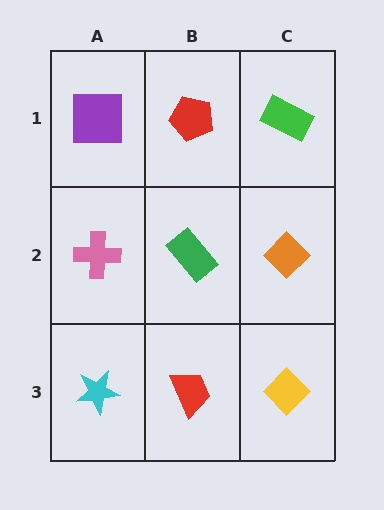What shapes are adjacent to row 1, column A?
A pink cross (row 2, column A), a red pentagon (row 1, column B).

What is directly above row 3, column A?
A pink cross.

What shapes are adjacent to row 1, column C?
An orange diamond (row 2, column C), a red pentagon (row 1, column B).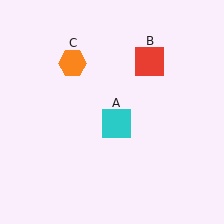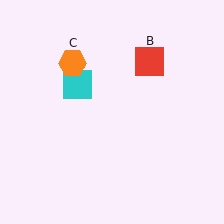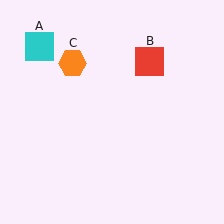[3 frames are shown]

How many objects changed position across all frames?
1 object changed position: cyan square (object A).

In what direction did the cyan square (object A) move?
The cyan square (object A) moved up and to the left.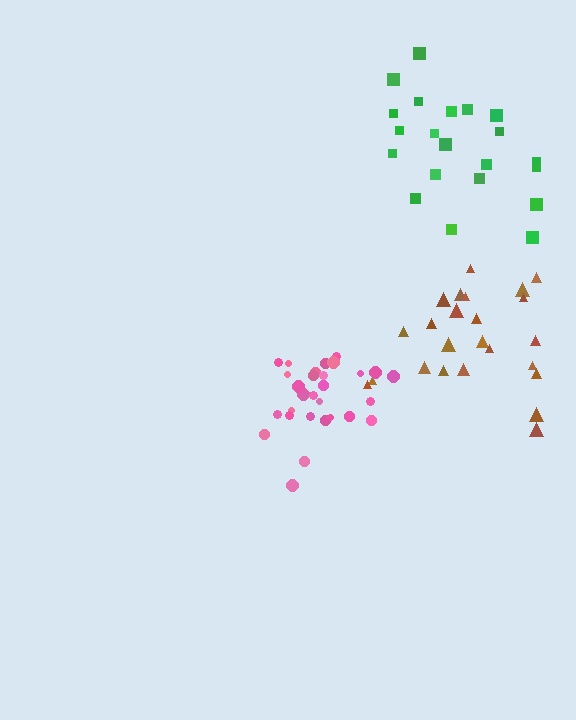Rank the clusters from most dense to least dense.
pink, brown, green.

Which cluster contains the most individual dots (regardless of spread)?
Pink (30).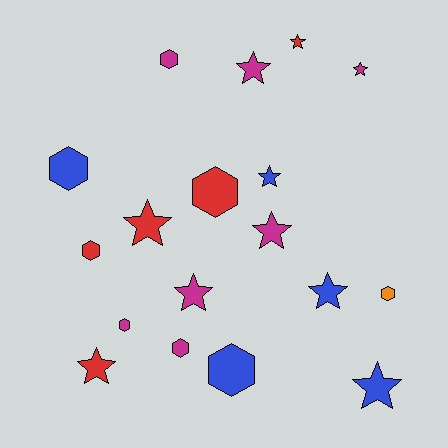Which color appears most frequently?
Magenta, with 7 objects.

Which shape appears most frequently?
Star, with 10 objects.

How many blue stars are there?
There are 3 blue stars.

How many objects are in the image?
There are 18 objects.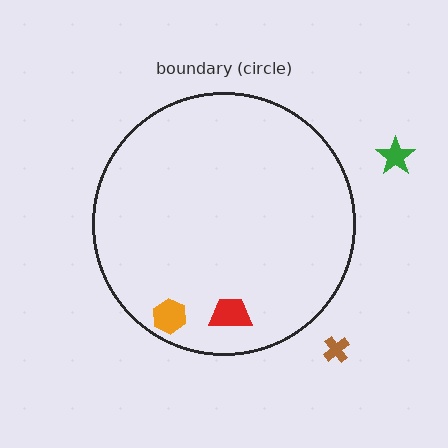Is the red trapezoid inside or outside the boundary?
Inside.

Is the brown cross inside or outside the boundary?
Outside.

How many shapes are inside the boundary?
2 inside, 2 outside.